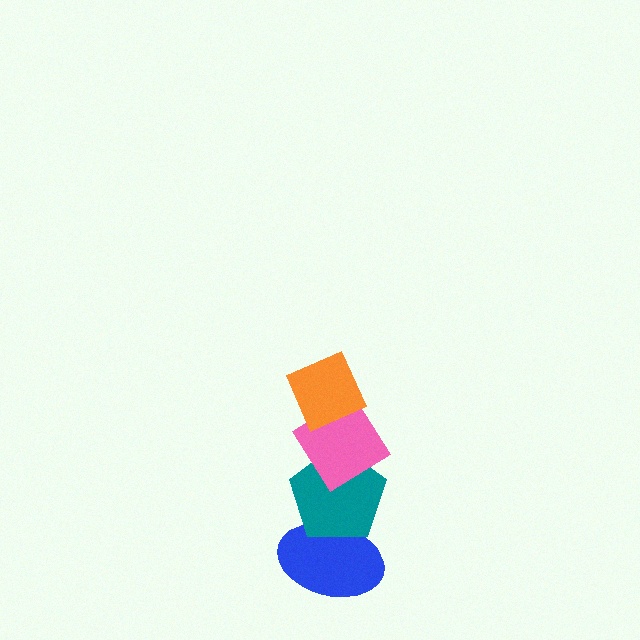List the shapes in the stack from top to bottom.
From top to bottom: the orange diamond, the pink diamond, the teal pentagon, the blue ellipse.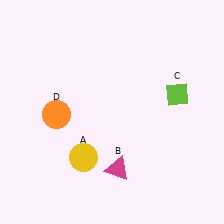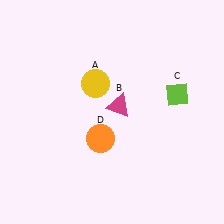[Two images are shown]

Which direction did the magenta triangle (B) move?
The magenta triangle (B) moved up.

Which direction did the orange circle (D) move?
The orange circle (D) moved right.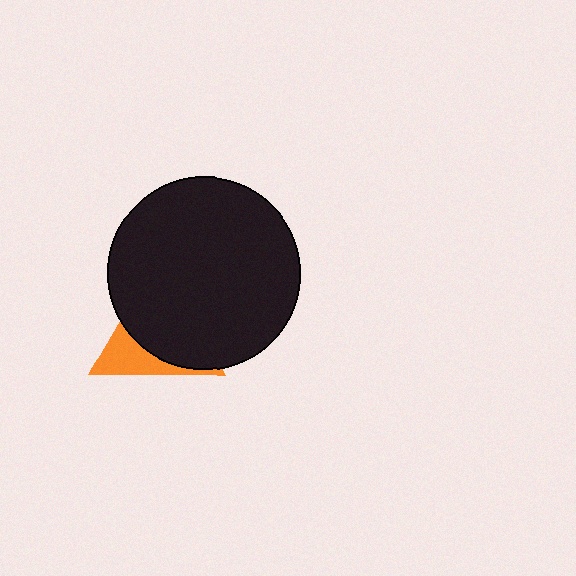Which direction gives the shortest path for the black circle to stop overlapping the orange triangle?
Moving toward the upper-right gives the shortest separation.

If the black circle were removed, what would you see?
You would see the complete orange triangle.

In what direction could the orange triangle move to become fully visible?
The orange triangle could move toward the lower-left. That would shift it out from behind the black circle entirely.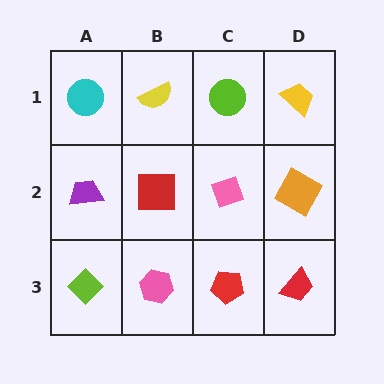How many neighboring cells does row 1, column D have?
2.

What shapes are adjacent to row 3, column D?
An orange square (row 2, column D), a red pentagon (row 3, column C).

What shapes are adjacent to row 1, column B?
A red square (row 2, column B), a cyan circle (row 1, column A), a lime circle (row 1, column C).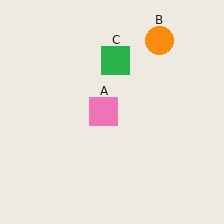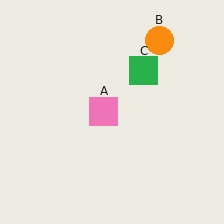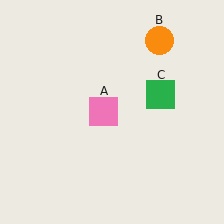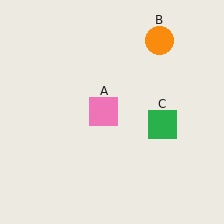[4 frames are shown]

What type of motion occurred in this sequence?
The green square (object C) rotated clockwise around the center of the scene.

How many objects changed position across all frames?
1 object changed position: green square (object C).